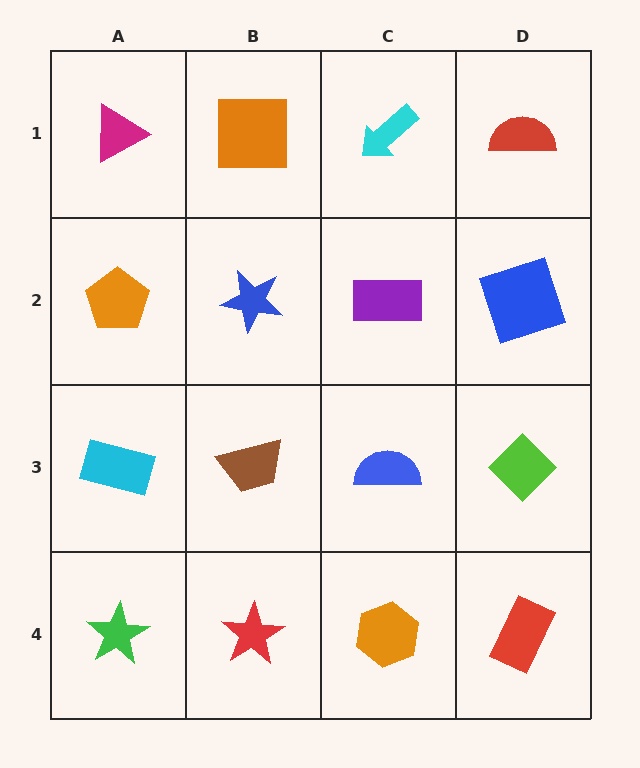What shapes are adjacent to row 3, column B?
A blue star (row 2, column B), a red star (row 4, column B), a cyan rectangle (row 3, column A), a blue semicircle (row 3, column C).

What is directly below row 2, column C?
A blue semicircle.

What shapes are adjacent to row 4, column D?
A lime diamond (row 3, column D), an orange hexagon (row 4, column C).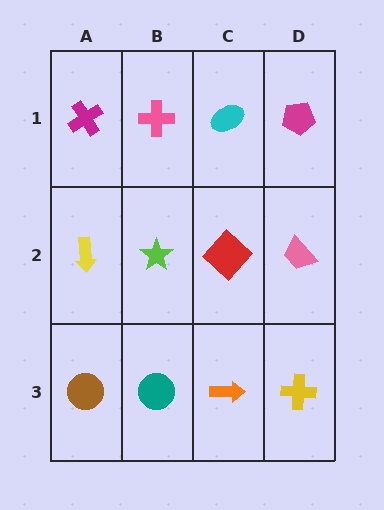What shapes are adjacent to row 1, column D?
A pink trapezoid (row 2, column D), a cyan ellipse (row 1, column C).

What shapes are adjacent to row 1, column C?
A red diamond (row 2, column C), a pink cross (row 1, column B), a magenta pentagon (row 1, column D).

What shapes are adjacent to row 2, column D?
A magenta pentagon (row 1, column D), a yellow cross (row 3, column D), a red diamond (row 2, column C).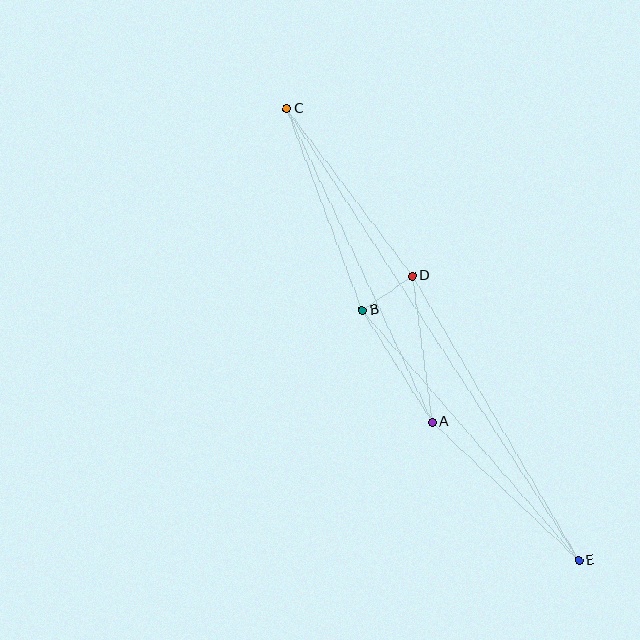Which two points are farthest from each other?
Points C and E are farthest from each other.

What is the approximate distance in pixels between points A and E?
The distance between A and E is approximately 202 pixels.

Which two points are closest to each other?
Points B and D are closest to each other.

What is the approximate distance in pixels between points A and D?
The distance between A and D is approximately 147 pixels.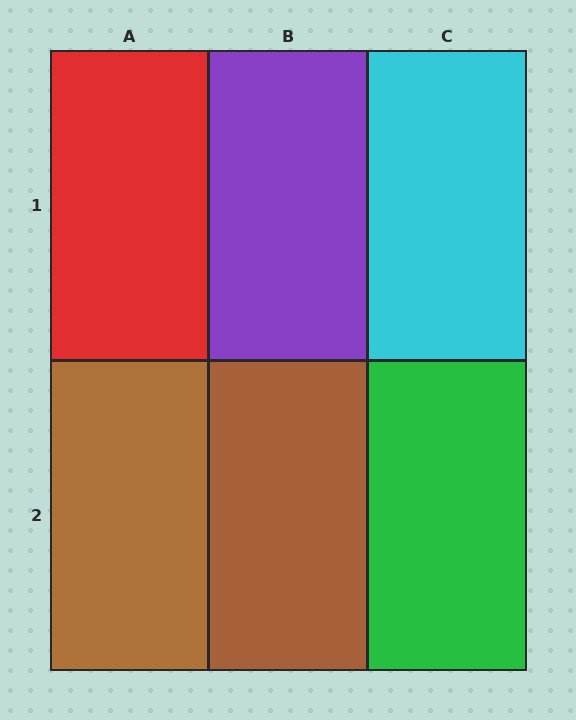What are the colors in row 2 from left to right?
Brown, brown, green.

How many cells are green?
1 cell is green.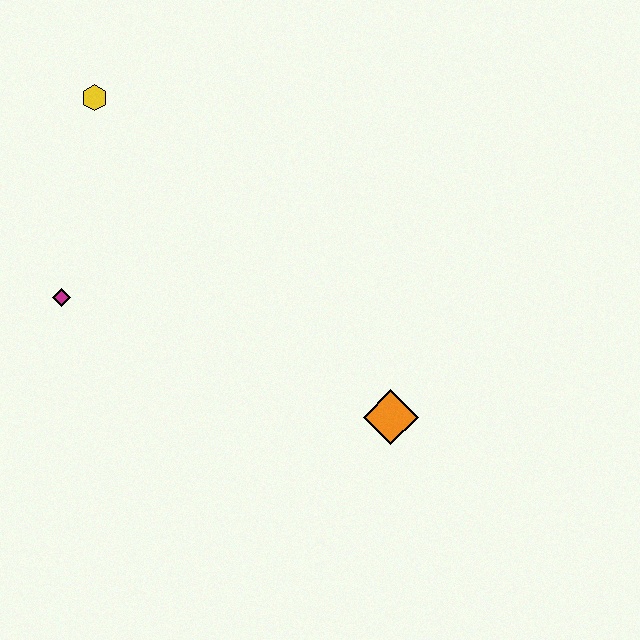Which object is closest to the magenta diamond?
The yellow hexagon is closest to the magenta diamond.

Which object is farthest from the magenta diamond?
The orange diamond is farthest from the magenta diamond.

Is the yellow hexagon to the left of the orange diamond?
Yes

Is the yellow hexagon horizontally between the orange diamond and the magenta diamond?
Yes